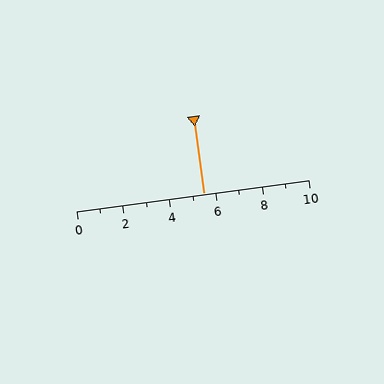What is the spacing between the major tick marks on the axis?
The major ticks are spaced 2 apart.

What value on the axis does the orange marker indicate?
The marker indicates approximately 5.5.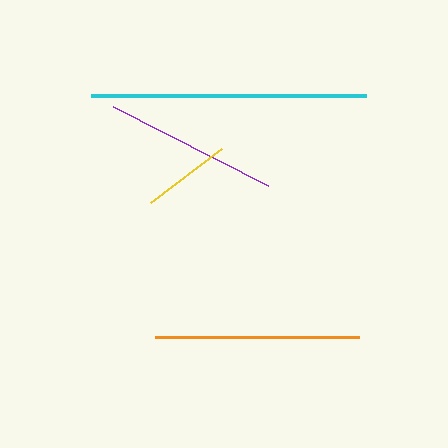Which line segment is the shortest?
The yellow line is the shortest at approximately 89 pixels.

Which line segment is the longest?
The cyan line is the longest at approximately 275 pixels.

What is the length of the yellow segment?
The yellow segment is approximately 89 pixels long.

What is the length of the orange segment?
The orange segment is approximately 204 pixels long.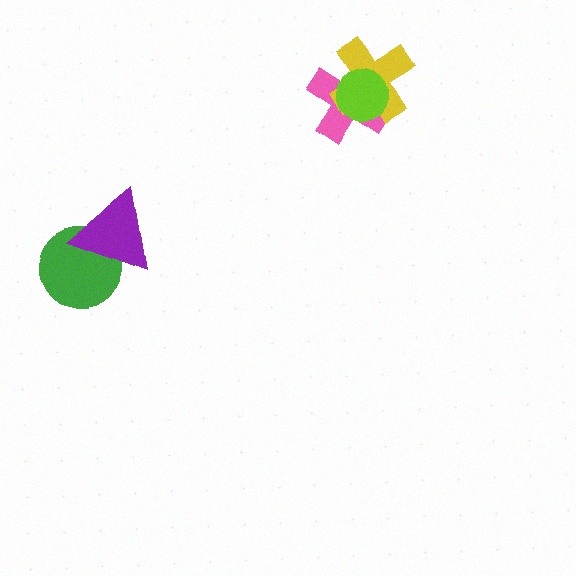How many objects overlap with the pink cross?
2 objects overlap with the pink cross.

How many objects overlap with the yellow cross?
2 objects overlap with the yellow cross.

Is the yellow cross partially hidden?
Yes, it is partially covered by another shape.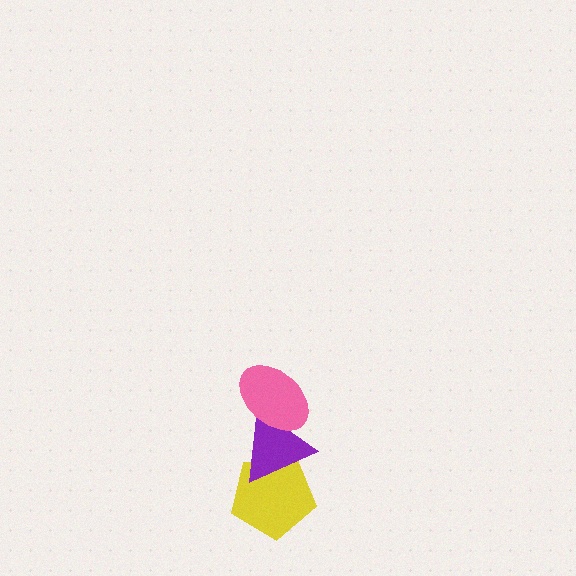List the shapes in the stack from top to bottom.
From top to bottom: the pink ellipse, the purple triangle, the yellow pentagon.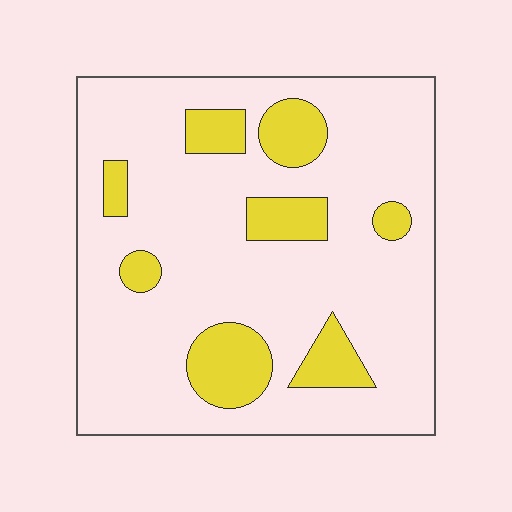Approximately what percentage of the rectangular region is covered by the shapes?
Approximately 20%.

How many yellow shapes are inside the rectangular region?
8.